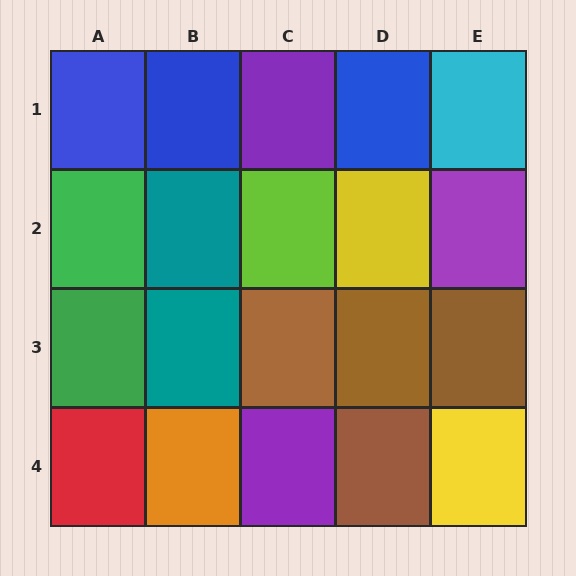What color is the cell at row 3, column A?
Green.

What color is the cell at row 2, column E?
Purple.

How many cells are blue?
3 cells are blue.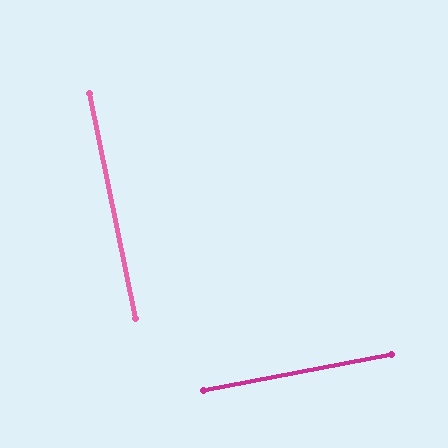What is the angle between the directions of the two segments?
Approximately 89 degrees.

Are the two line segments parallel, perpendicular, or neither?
Perpendicular — they meet at approximately 89°.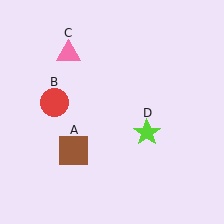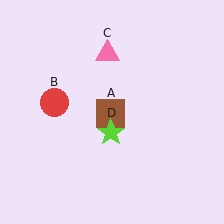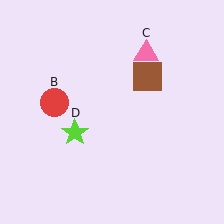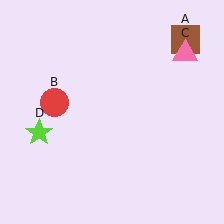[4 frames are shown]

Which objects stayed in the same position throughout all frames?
Red circle (object B) remained stationary.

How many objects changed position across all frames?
3 objects changed position: brown square (object A), pink triangle (object C), lime star (object D).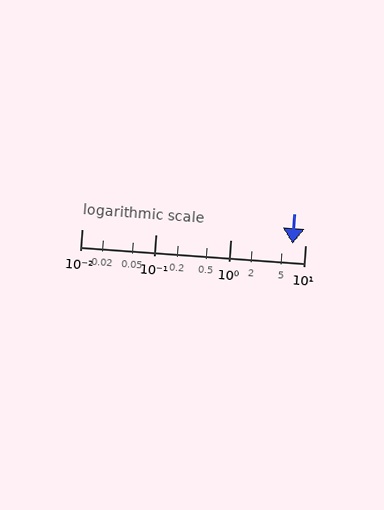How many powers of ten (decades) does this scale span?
The scale spans 3 decades, from 0.01 to 10.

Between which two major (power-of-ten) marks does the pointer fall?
The pointer is between 1 and 10.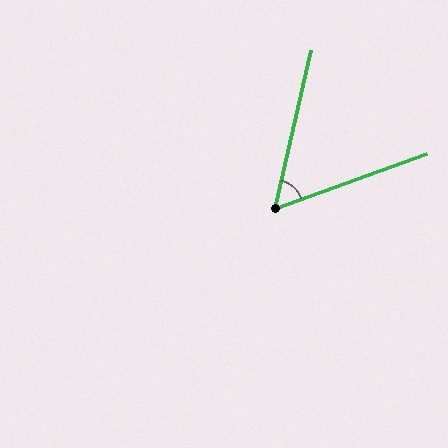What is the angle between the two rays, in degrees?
Approximately 57 degrees.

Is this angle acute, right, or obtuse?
It is acute.